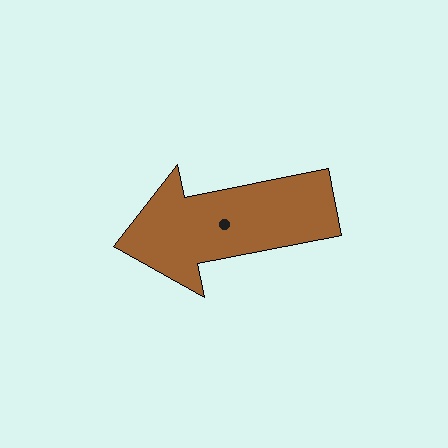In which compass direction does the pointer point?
West.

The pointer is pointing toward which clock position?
Roughly 9 o'clock.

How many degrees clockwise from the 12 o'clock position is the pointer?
Approximately 259 degrees.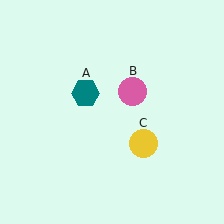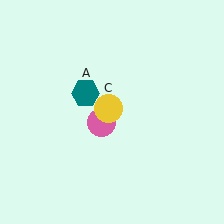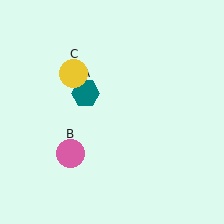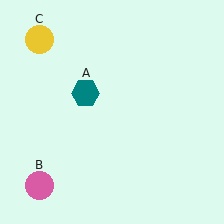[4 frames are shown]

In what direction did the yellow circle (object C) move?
The yellow circle (object C) moved up and to the left.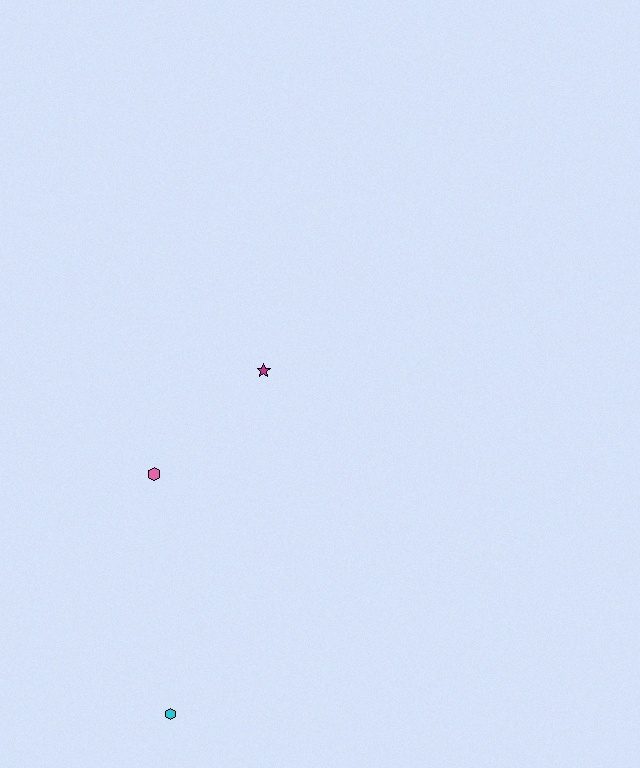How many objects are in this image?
There are 3 objects.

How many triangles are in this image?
There are no triangles.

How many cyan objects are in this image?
There is 1 cyan object.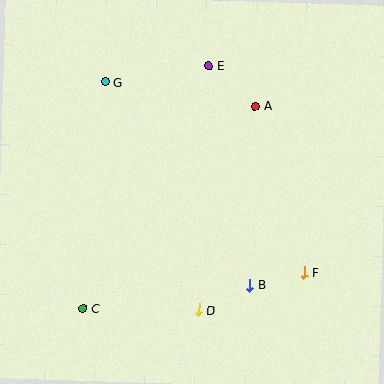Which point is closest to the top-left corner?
Point G is closest to the top-left corner.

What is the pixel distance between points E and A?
The distance between E and A is 62 pixels.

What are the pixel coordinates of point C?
Point C is at (83, 309).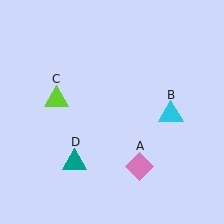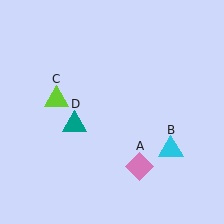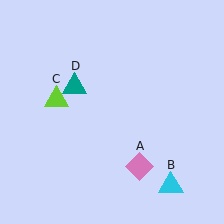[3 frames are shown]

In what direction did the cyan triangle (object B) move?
The cyan triangle (object B) moved down.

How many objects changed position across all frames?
2 objects changed position: cyan triangle (object B), teal triangle (object D).